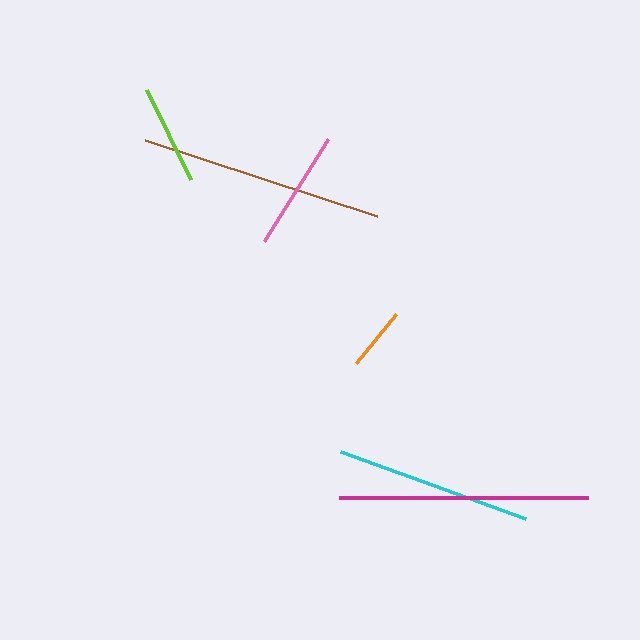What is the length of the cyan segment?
The cyan segment is approximately 197 pixels long.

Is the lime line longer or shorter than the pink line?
The pink line is longer than the lime line.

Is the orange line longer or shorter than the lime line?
The lime line is longer than the orange line.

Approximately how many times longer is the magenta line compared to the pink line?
The magenta line is approximately 2.1 times the length of the pink line.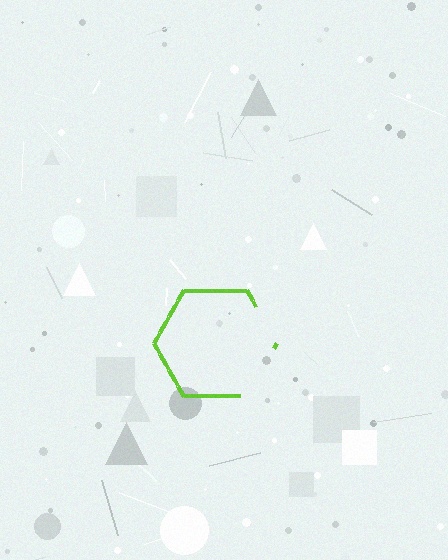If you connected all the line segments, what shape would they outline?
They would outline a hexagon.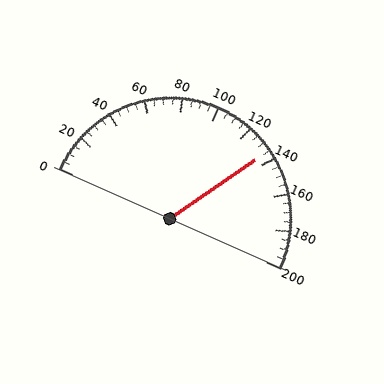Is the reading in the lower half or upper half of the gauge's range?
The reading is in the upper half of the range (0 to 200).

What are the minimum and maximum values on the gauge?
The gauge ranges from 0 to 200.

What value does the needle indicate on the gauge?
The needle indicates approximately 135.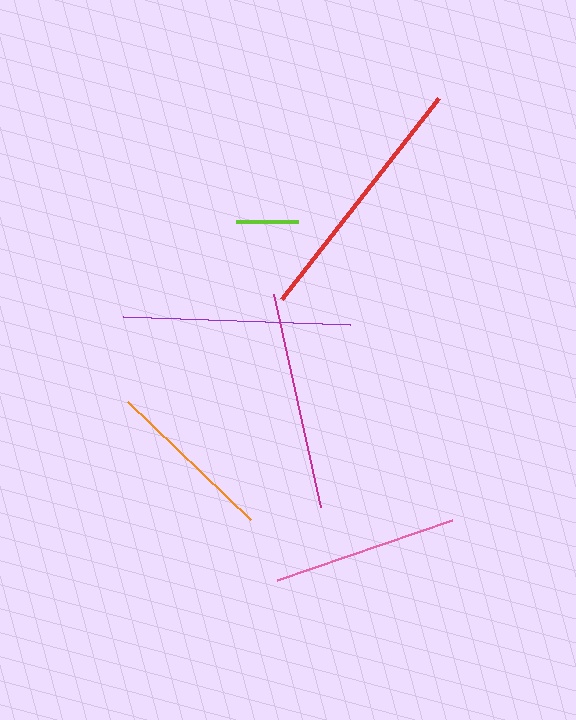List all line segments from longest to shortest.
From longest to shortest: red, purple, magenta, pink, orange, lime.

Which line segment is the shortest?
The lime line is the shortest at approximately 62 pixels.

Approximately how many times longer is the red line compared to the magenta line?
The red line is approximately 1.2 times the length of the magenta line.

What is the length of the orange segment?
The orange segment is approximately 170 pixels long.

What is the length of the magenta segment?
The magenta segment is approximately 219 pixels long.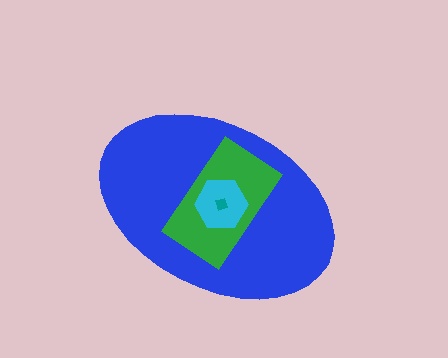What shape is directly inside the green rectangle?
The cyan hexagon.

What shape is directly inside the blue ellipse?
The green rectangle.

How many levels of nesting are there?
4.